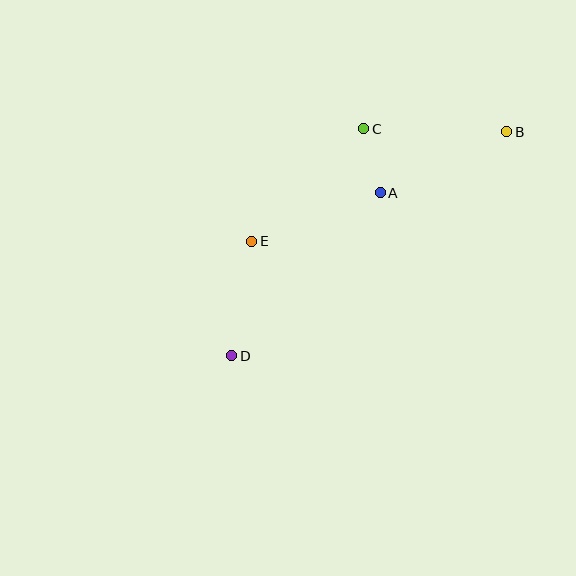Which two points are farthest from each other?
Points B and D are farthest from each other.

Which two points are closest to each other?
Points A and C are closest to each other.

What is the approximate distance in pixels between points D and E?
The distance between D and E is approximately 116 pixels.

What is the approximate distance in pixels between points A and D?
The distance between A and D is approximately 221 pixels.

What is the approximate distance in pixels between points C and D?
The distance between C and D is approximately 263 pixels.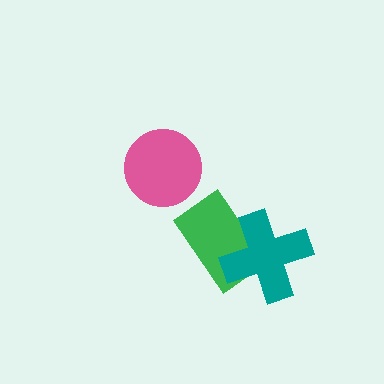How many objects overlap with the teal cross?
1 object overlaps with the teal cross.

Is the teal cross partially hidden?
No, no other shape covers it.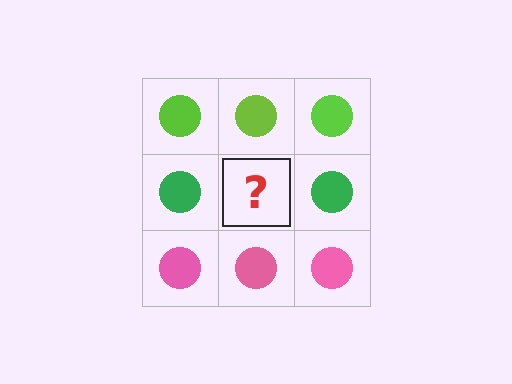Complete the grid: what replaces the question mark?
The question mark should be replaced with a green circle.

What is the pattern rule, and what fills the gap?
The rule is that each row has a consistent color. The gap should be filled with a green circle.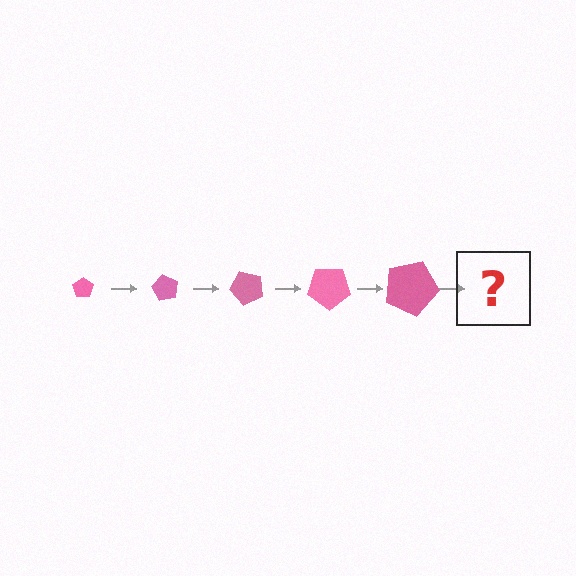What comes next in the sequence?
The next element should be a pentagon, larger than the previous one and rotated 300 degrees from the start.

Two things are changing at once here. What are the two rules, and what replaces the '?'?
The two rules are that the pentagon grows larger each step and it rotates 60 degrees each step. The '?' should be a pentagon, larger than the previous one and rotated 300 degrees from the start.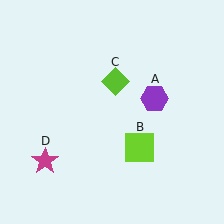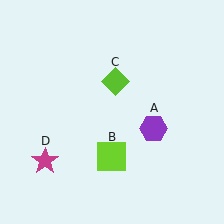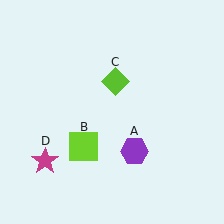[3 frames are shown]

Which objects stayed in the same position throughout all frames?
Lime diamond (object C) and magenta star (object D) remained stationary.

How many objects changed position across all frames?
2 objects changed position: purple hexagon (object A), lime square (object B).